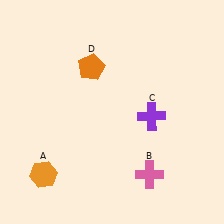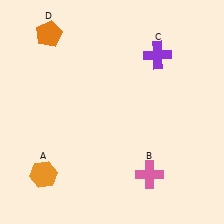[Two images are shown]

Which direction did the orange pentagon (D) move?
The orange pentagon (D) moved left.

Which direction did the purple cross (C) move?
The purple cross (C) moved up.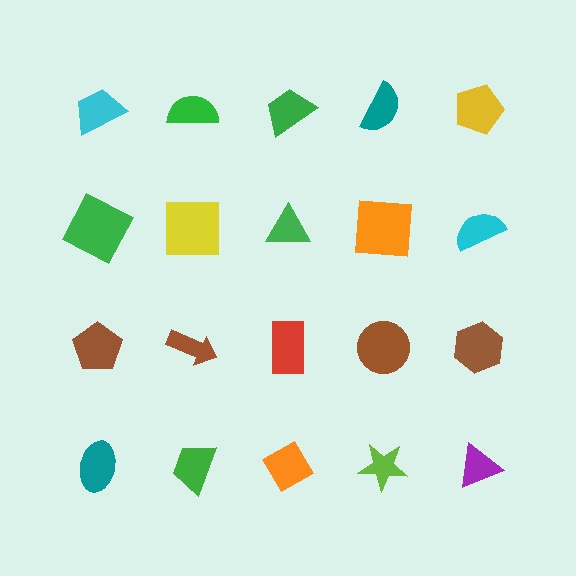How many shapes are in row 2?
5 shapes.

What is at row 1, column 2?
A green semicircle.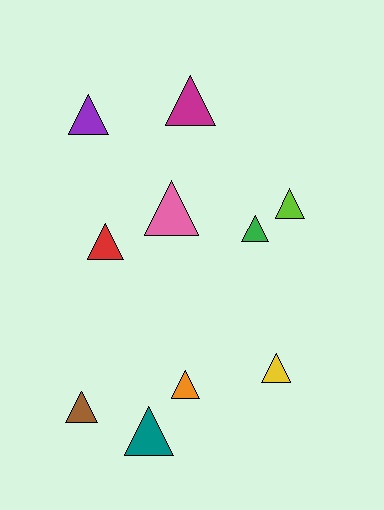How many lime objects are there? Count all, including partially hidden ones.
There is 1 lime object.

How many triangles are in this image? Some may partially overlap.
There are 10 triangles.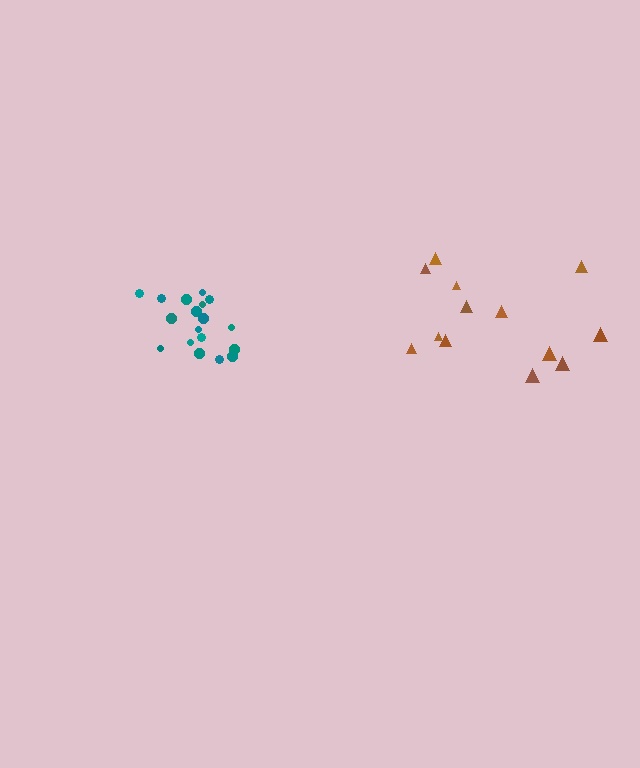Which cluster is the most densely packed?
Teal.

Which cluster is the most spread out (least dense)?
Brown.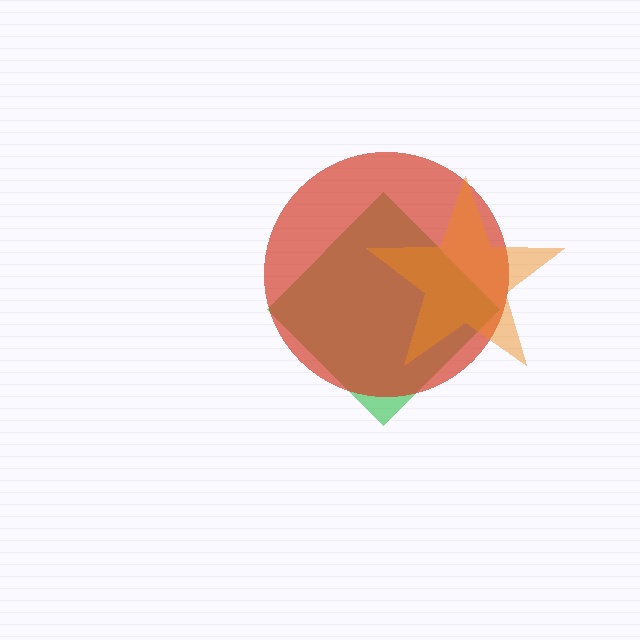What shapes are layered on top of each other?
The layered shapes are: a green diamond, a red circle, an orange star.